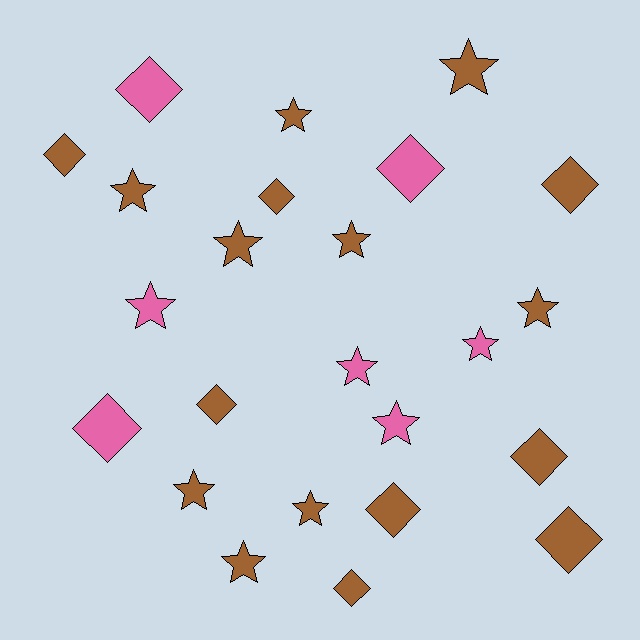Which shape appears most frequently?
Star, with 13 objects.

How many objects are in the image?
There are 24 objects.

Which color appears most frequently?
Brown, with 17 objects.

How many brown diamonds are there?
There are 8 brown diamonds.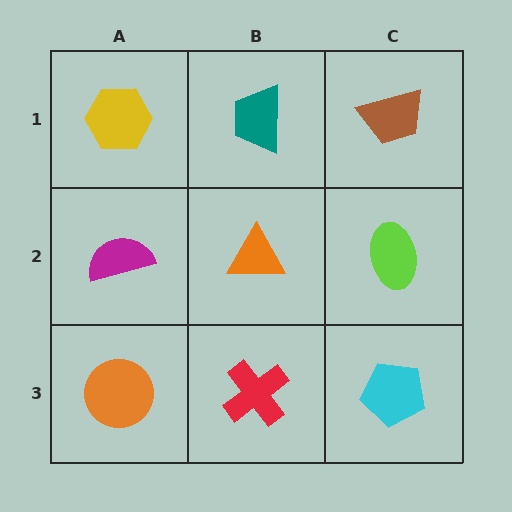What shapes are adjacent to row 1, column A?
A magenta semicircle (row 2, column A), a teal trapezoid (row 1, column B).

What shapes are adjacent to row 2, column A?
A yellow hexagon (row 1, column A), an orange circle (row 3, column A), an orange triangle (row 2, column B).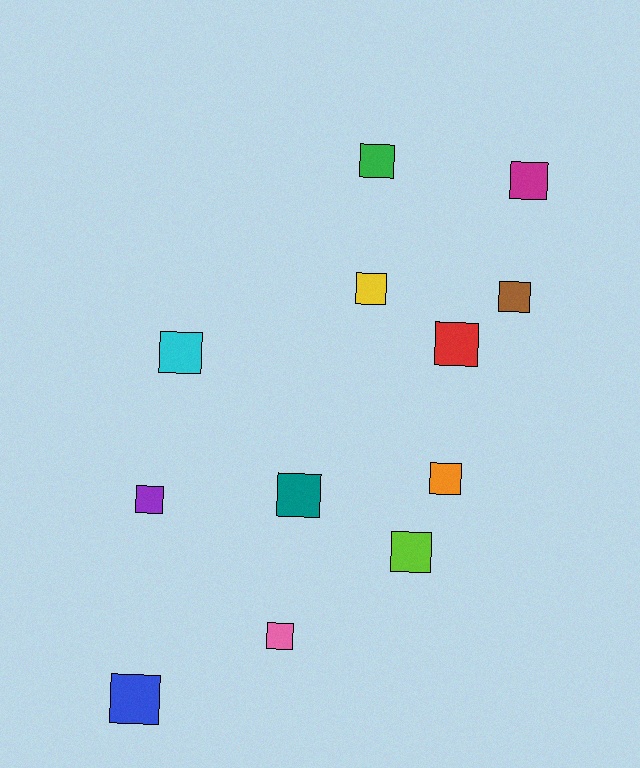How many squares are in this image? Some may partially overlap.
There are 12 squares.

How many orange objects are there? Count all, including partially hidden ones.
There is 1 orange object.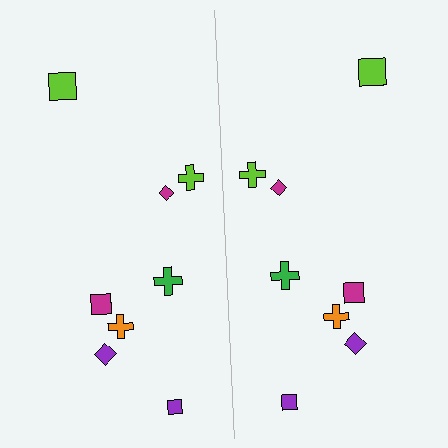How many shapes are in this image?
There are 16 shapes in this image.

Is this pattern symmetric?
Yes, this pattern has bilateral (reflection) symmetry.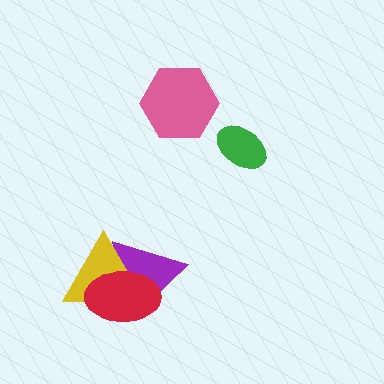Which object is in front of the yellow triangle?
The red ellipse is in front of the yellow triangle.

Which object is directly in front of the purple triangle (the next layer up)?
The yellow triangle is directly in front of the purple triangle.